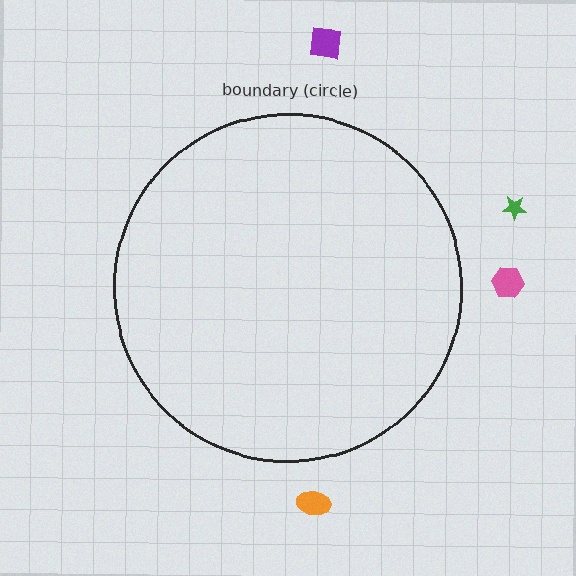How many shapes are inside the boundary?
0 inside, 4 outside.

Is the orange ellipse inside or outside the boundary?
Outside.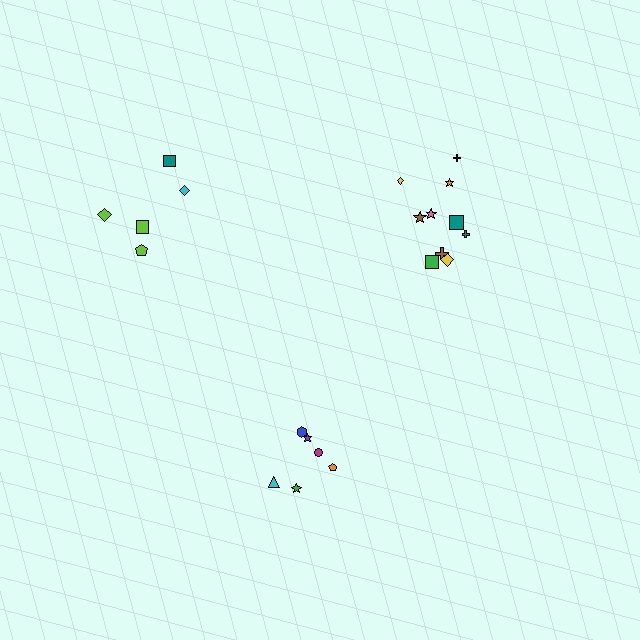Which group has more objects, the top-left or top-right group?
The top-right group.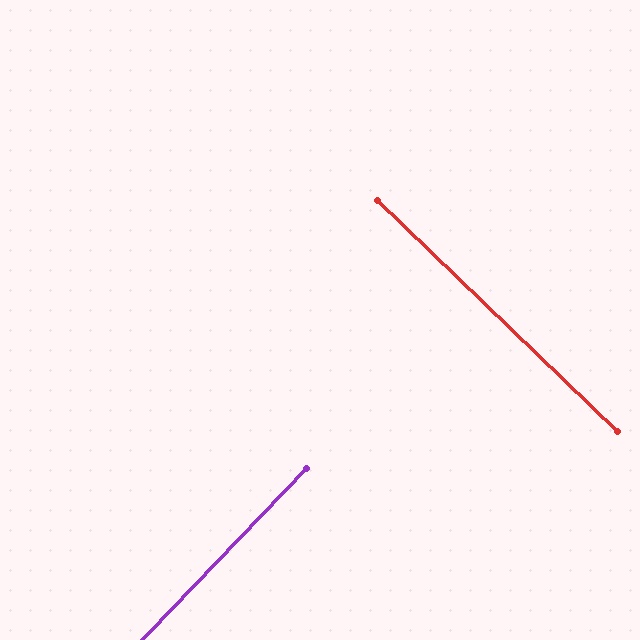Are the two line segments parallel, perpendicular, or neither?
Perpendicular — they meet at approximately 90°.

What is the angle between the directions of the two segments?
Approximately 90 degrees.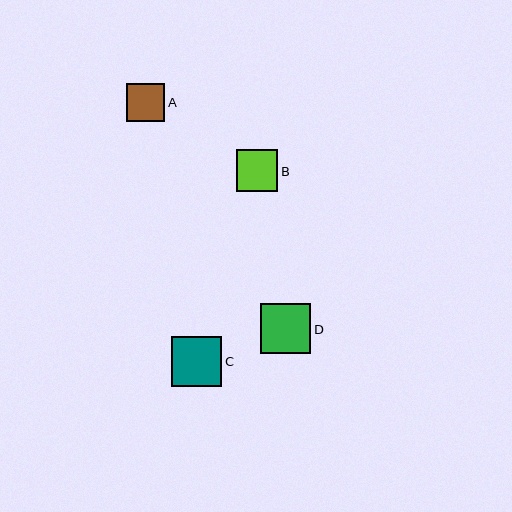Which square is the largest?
Square D is the largest with a size of approximately 50 pixels.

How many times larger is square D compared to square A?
Square D is approximately 1.3 times the size of square A.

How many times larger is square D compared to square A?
Square D is approximately 1.3 times the size of square A.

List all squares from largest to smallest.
From largest to smallest: D, C, B, A.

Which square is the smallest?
Square A is the smallest with a size of approximately 38 pixels.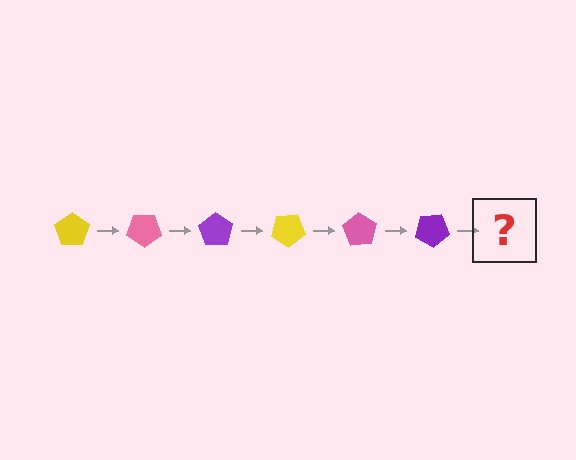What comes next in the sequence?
The next element should be a yellow pentagon, rotated 210 degrees from the start.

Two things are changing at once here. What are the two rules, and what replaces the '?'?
The two rules are that it rotates 35 degrees each step and the color cycles through yellow, pink, and purple. The '?' should be a yellow pentagon, rotated 210 degrees from the start.